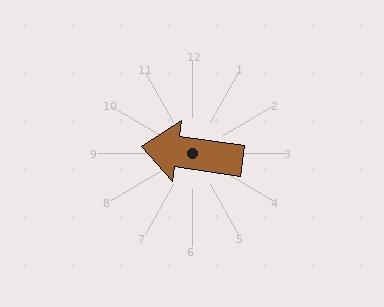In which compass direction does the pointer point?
West.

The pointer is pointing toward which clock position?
Roughly 9 o'clock.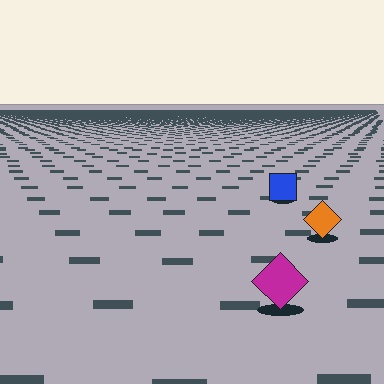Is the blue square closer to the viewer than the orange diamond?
No. The orange diamond is closer — you can tell from the texture gradient: the ground texture is coarser near it.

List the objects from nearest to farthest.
From nearest to farthest: the magenta diamond, the orange diamond, the blue square.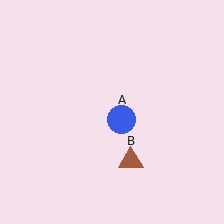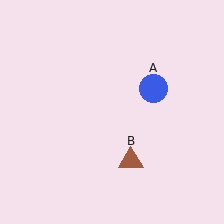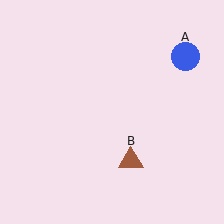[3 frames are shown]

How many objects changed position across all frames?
1 object changed position: blue circle (object A).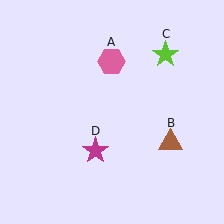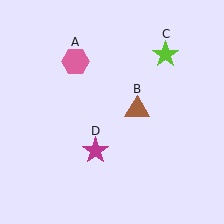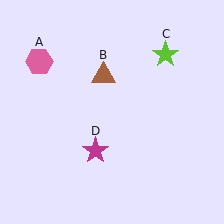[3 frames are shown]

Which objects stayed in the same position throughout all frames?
Lime star (object C) and magenta star (object D) remained stationary.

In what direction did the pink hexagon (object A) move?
The pink hexagon (object A) moved left.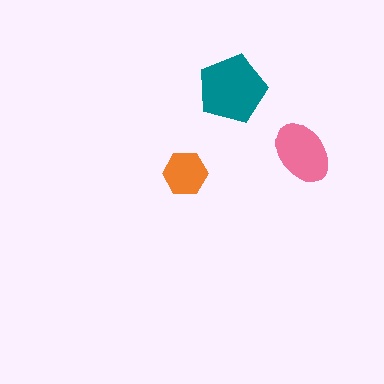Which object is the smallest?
The orange hexagon.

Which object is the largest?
The teal pentagon.